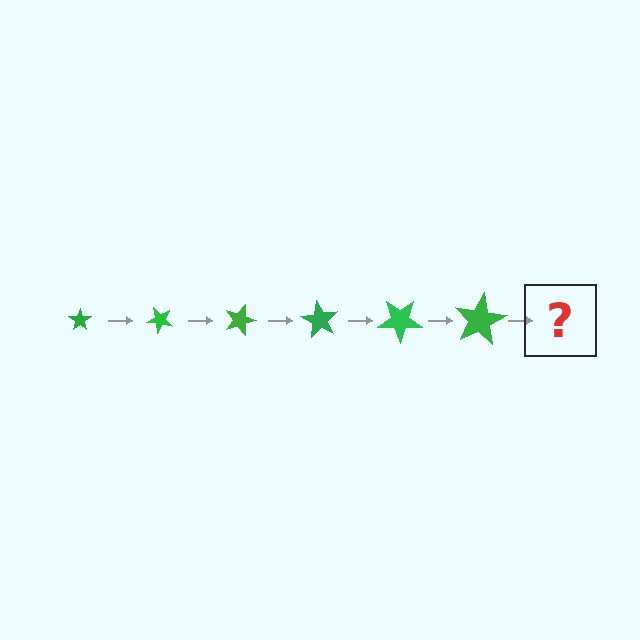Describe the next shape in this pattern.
It should be a star, larger than the previous one and rotated 270 degrees from the start.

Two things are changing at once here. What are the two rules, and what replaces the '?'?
The two rules are that the star grows larger each step and it rotates 45 degrees each step. The '?' should be a star, larger than the previous one and rotated 270 degrees from the start.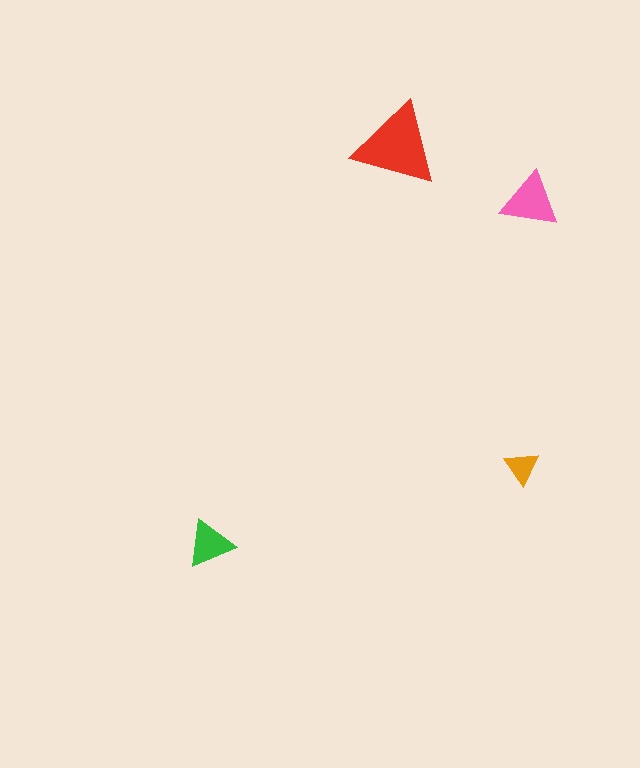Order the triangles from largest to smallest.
the red one, the pink one, the green one, the orange one.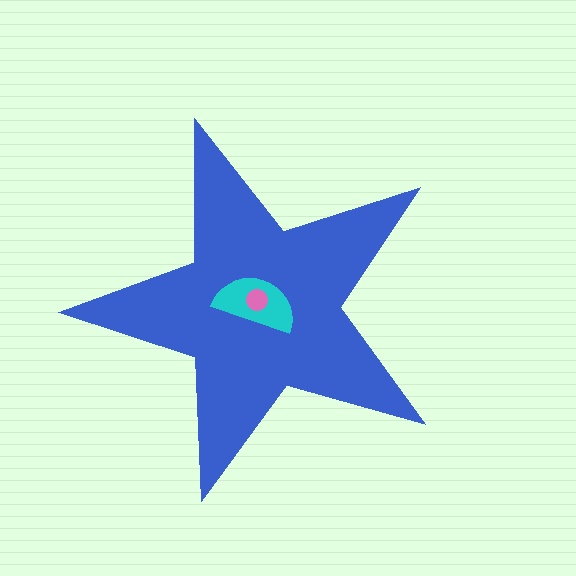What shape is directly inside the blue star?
The cyan semicircle.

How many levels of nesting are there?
3.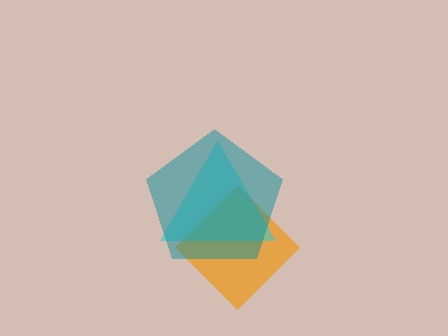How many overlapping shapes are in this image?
There are 3 overlapping shapes in the image.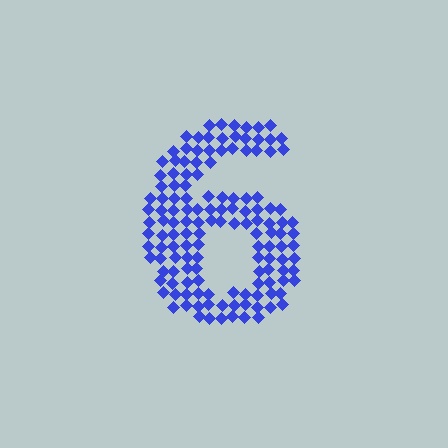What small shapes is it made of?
It is made of small diamonds.